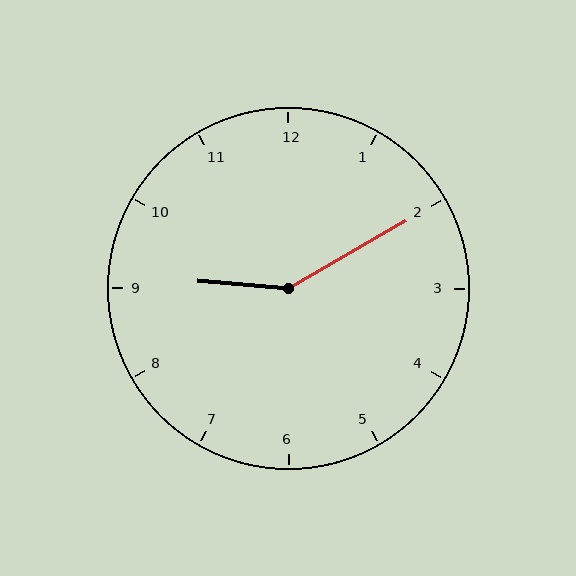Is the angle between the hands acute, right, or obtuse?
It is obtuse.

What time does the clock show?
9:10.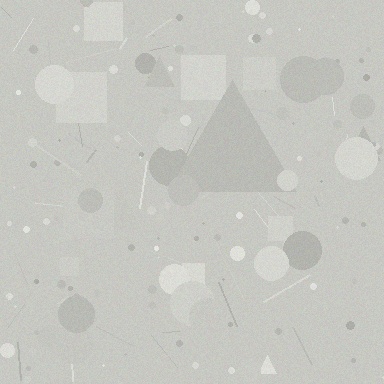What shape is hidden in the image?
A triangle is hidden in the image.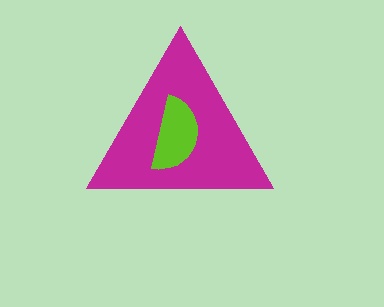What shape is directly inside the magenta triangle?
The lime semicircle.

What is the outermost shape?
The magenta triangle.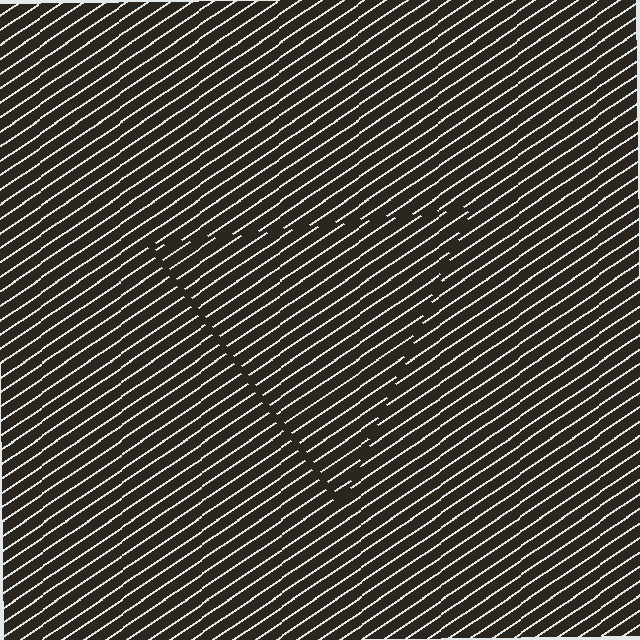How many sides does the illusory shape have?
3 sides — the line-ends trace a triangle.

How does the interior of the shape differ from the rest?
The interior of the shape contains the same grating, shifted by half a period — the contour is defined by the phase discontinuity where line-ends from the inner and outer gratings abut.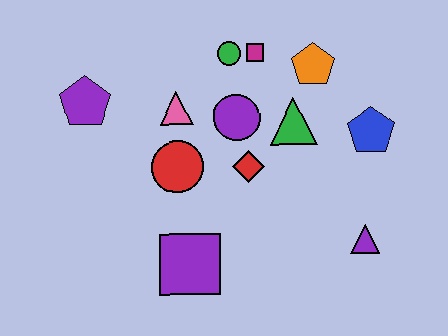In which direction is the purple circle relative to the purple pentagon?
The purple circle is to the right of the purple pentagon.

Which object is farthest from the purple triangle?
The purple pentagon is farthest from the purple triangle.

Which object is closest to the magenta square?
The green circle is closest to the magenta square.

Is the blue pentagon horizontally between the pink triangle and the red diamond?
No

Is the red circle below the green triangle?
Yes